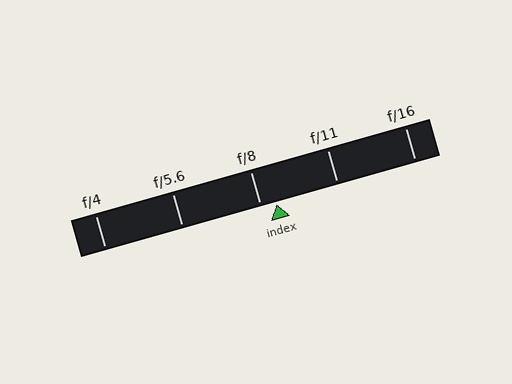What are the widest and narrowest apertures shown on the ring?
The widest aperture shown is f/4 and the narrowest is f/16.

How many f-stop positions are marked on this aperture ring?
There are 5 f-stop positions marked.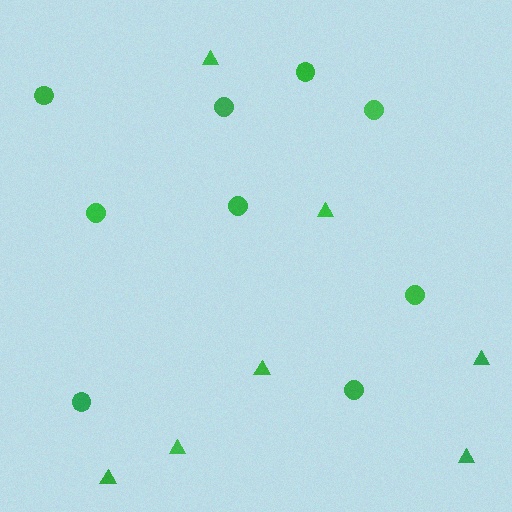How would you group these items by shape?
There are 2 groups: one group of triangles (7) and one group of circles (9).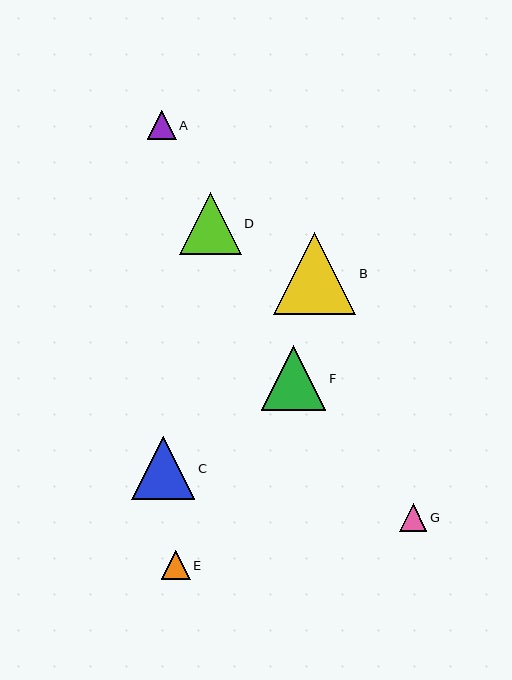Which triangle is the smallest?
Triangle G is the smallest with a size of approximately 28 pixels.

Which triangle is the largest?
Triangle B is the largest with a size of approximately 82 pixels.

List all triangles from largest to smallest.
From largest to smallest: B, F, C, D, A, E, G.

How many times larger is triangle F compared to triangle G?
Triangle F is approximately 2.3 times the size of triangle G.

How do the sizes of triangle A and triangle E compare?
Triangle A and triangle E are approximately the same size.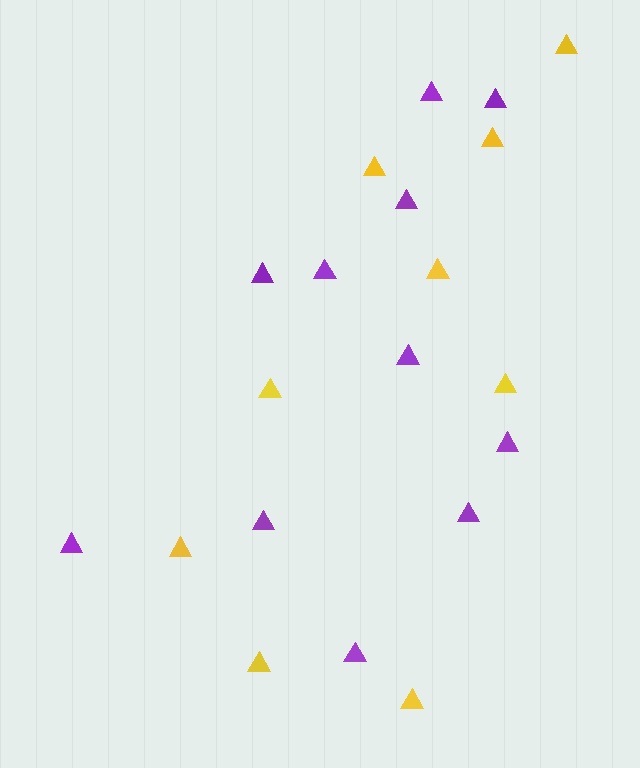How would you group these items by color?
There are 2 groups: one group of purple triangles (11) and one group of yellow triangles (9).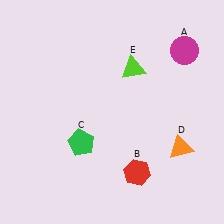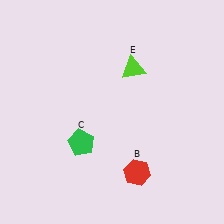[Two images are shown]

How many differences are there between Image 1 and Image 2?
There are 2 differences between the two images.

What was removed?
The magenta circle (A), the orange triangle (D) were removed in Image 2.